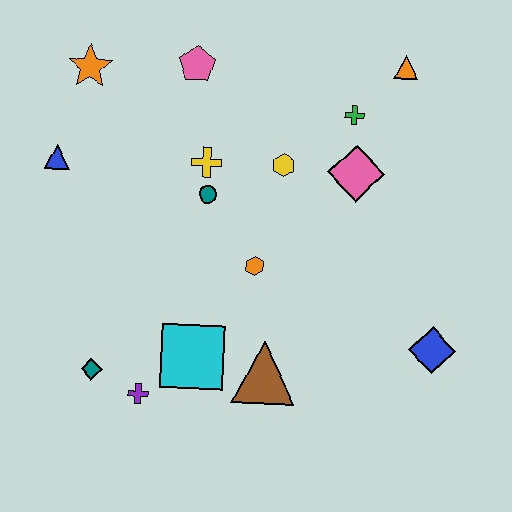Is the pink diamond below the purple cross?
No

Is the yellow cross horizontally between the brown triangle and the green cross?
No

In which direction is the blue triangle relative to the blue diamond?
The blue triangle is to the left of the blue diamond.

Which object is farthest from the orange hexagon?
The orange star is farthest from the orange hexagon.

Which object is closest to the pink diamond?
The green cross is closest to the pink diamond.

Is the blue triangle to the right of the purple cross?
No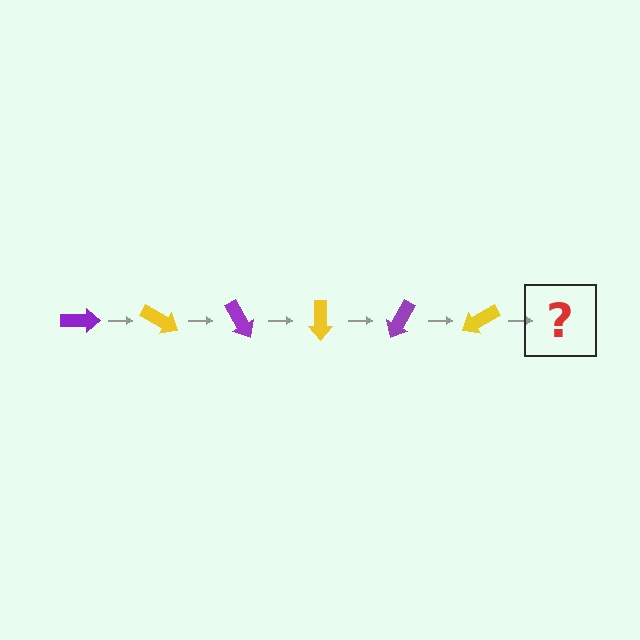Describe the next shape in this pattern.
It should be a purple arrow, rotated 180 degrees from the start.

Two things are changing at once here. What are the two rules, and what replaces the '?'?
The two rules are that it rotates 30 degrees each step and the color cycles through purple and yellow. The '?' should be a purple arrow, rotated 180 degrees from the start.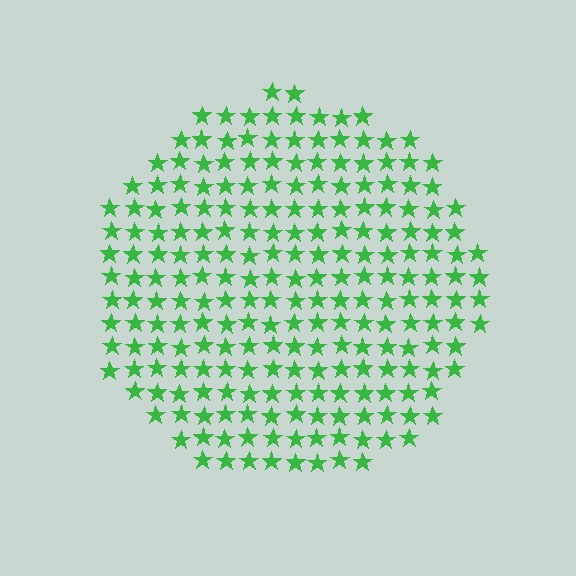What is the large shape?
The large shape is a circle.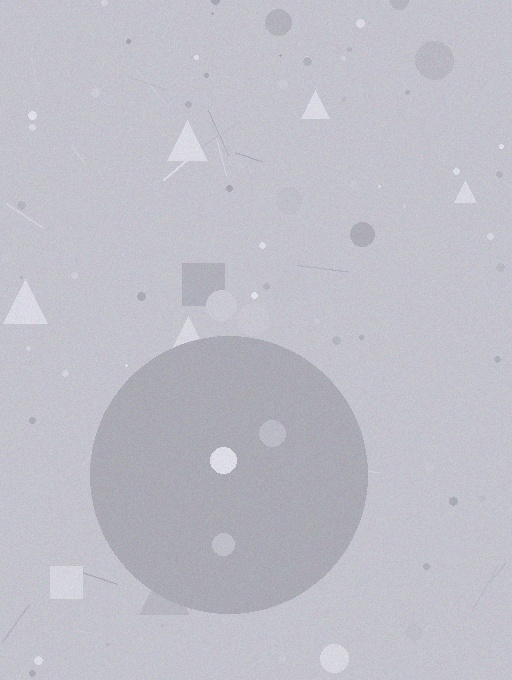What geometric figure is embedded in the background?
A circle is embedded in the background.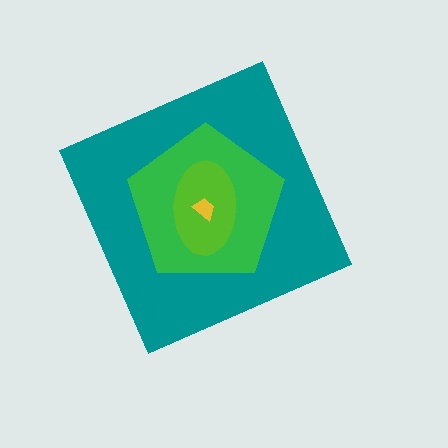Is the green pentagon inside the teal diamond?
Yes.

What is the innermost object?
The yellow trapezoid.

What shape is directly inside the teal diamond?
The green pentagon.